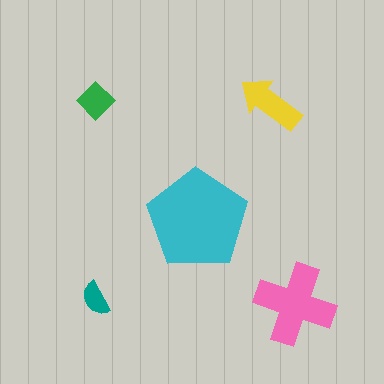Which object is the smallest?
The teal semicircle.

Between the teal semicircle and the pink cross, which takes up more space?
The pink cross.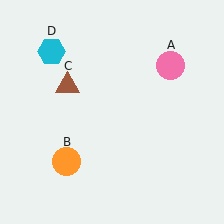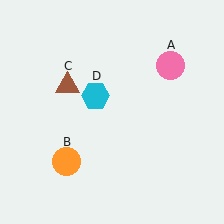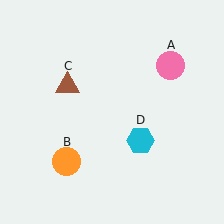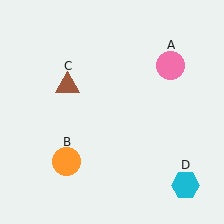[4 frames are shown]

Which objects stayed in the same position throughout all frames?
Pink circle (object A) and orange circle (object B) and brown triangle (object C) remained stationary.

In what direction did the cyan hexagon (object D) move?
The cyan hexagon (object D) moved down and to the right.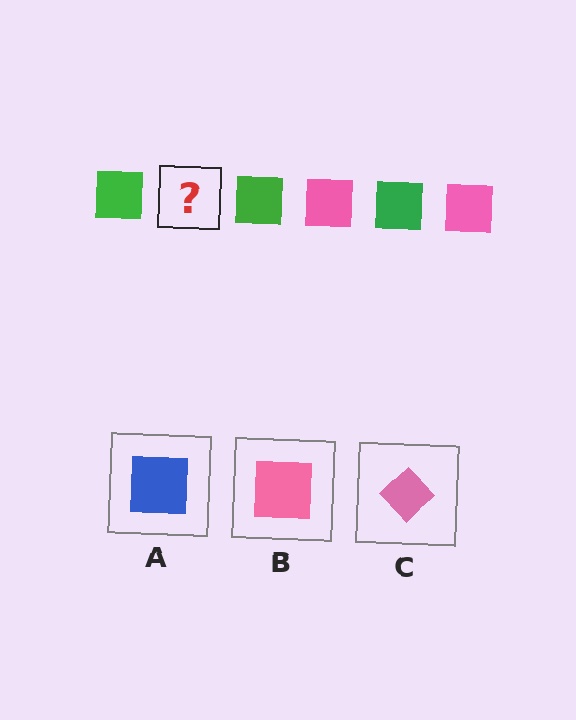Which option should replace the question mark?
Option B.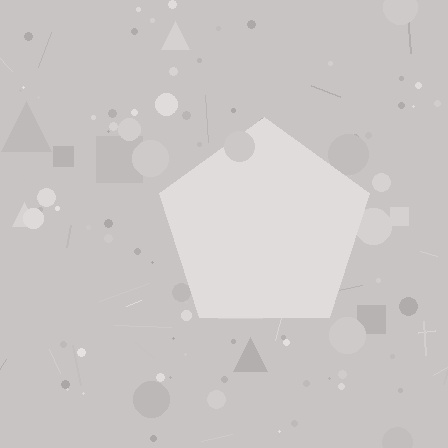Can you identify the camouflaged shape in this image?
The camouflaged shape is a pentagon.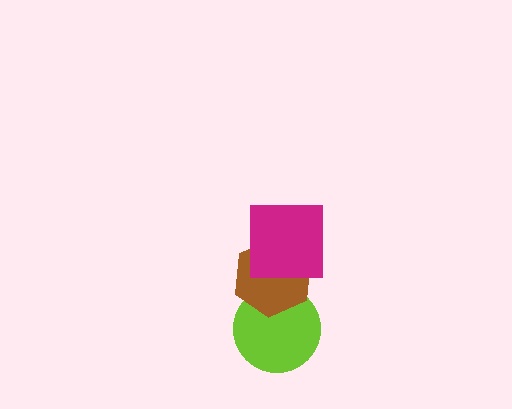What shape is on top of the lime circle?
The brown hexagon is on top of the lime circle.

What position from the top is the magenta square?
The magenta square is 1st from the top.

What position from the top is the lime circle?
The lime circle is 3rd from the top.